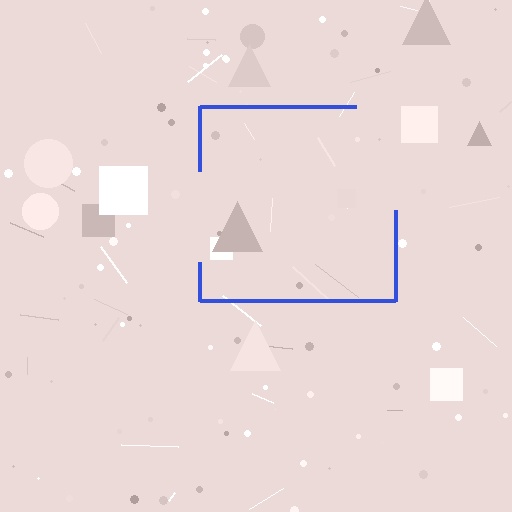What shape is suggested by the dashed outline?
The dashed outline suggests a square.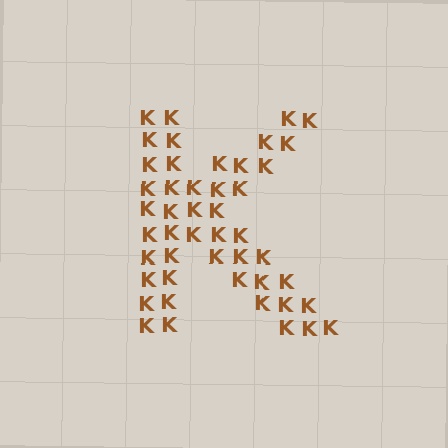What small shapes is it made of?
It is made of small letter K's.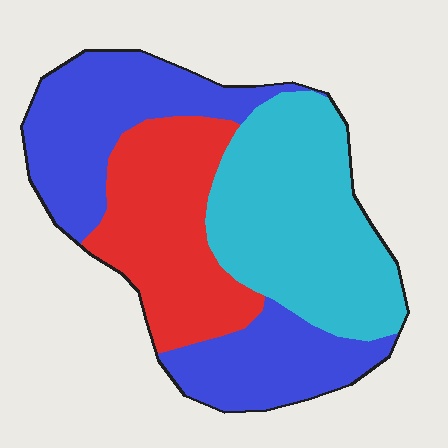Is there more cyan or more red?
Cyan.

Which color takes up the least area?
Red, at roughly 25%.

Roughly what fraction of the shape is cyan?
Cyan covers around 35% of the shape.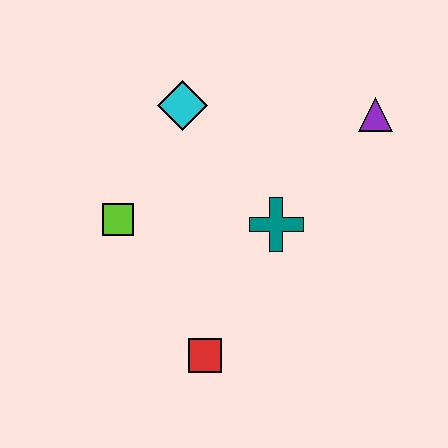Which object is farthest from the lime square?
The purple triangle is farthest from the lime square.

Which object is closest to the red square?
The teal cross is closest to the red square.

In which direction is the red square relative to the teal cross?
The red square is below the teal cross.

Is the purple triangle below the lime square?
No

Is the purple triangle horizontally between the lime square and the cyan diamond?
No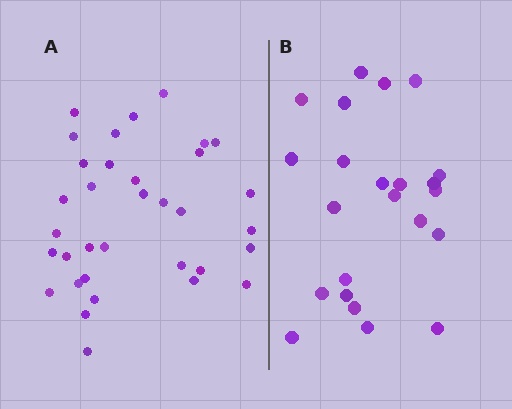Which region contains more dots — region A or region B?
Region A (the left region) has more dots.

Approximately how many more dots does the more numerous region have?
Region A has roughly 12 or so more dots than region B.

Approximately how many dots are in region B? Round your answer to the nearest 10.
About 20 dots. (The exact count is 23, which rounds to 20.)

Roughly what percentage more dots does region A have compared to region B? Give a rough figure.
About 50% more.